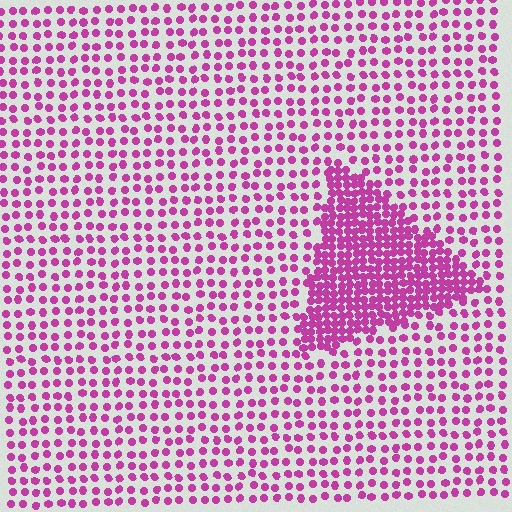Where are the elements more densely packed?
The elements are more densely packed inside the triangle boundary.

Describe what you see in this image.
The image contains small magenta elements arranged at two different densities. A triangle-shaped region is visible where the elements are more densely packed than the surrounding area.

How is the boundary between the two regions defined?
The boundary is defined by a change in element density (approximately 2.5x ratio). All elements are the same color, size, and shape.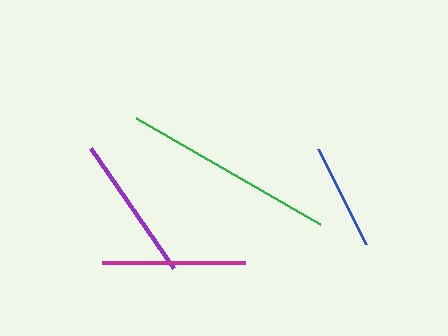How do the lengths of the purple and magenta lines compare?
The purple and magenta lines are approximately the same length.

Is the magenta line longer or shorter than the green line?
The green line is longer than the magenta line.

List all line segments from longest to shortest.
From longest to shortest: green, purple, magenta, blue.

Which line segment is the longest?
The green line is the longest at approximately 213 pixels.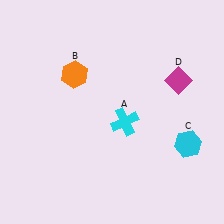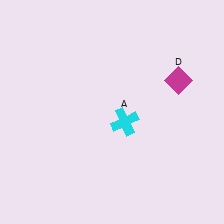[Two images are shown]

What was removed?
The orange hexagon (B), the cyan hexagon (C) were removed in Image 2.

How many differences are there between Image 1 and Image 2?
There are 2 differences between the two images.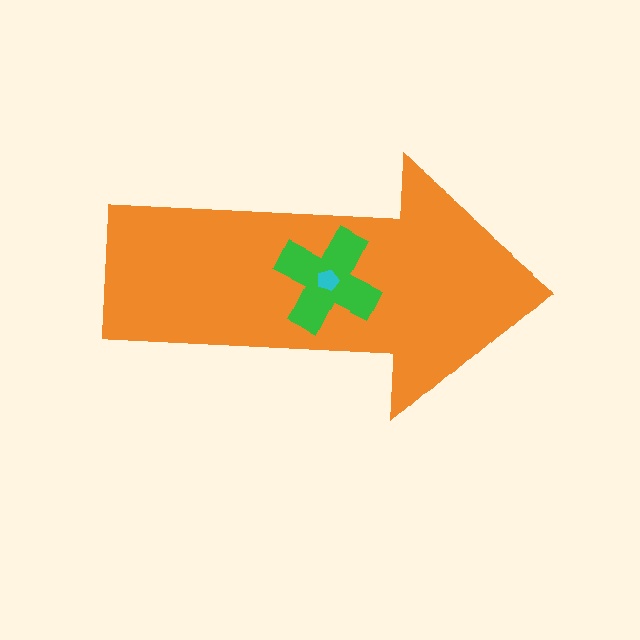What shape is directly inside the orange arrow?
The green cross.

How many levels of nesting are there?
3.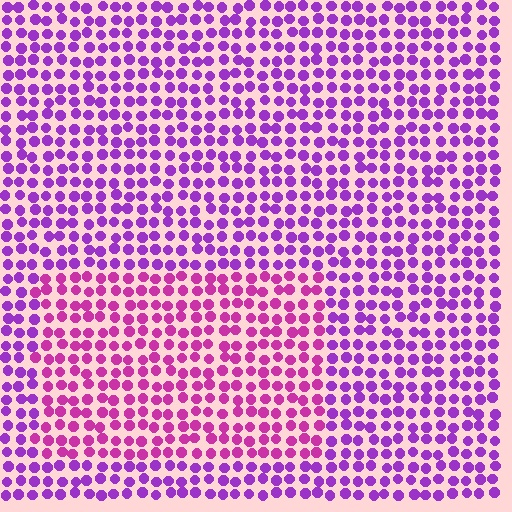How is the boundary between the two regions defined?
The boundary is defined purely by a slight shift in hue (about 32 degrees). Spacing, size, and orientation are identical on both sides.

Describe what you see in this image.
The image is filled with small purple elements in a uniform arrangement. A rectangle-shaped region is visible where the elements are tinted to a slightly different hue, forming a subtle color boundary.